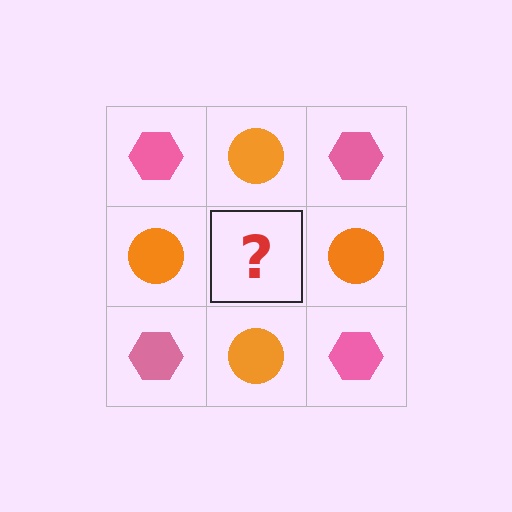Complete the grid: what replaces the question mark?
The question mark should be replaced with a pink hexagon.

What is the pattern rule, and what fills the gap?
The rule is that it alternates pink hexagon and orange circle in a checkerboard pattern. The gap should be filled with a pink hexagon.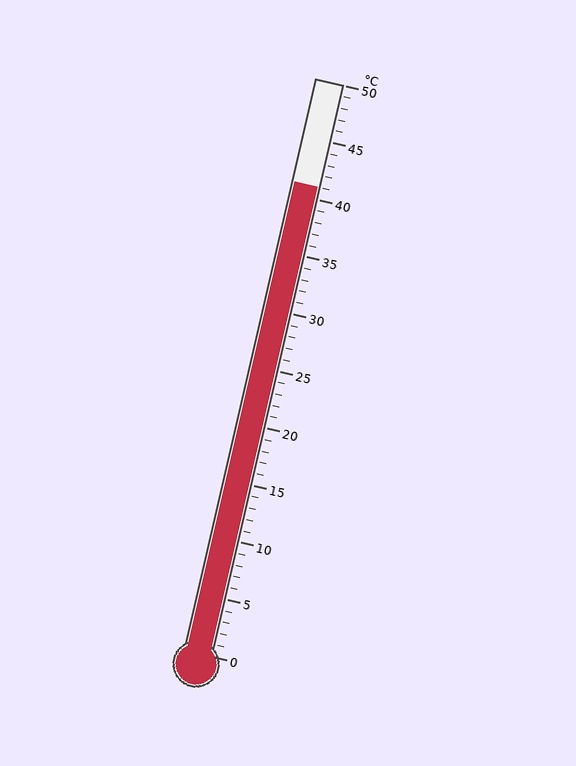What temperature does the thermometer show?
The thermometer shows approximately 41°C.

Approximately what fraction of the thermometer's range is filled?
The thermometer is filled to approximately 80% of its range.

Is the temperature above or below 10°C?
The temperature is above 10°C.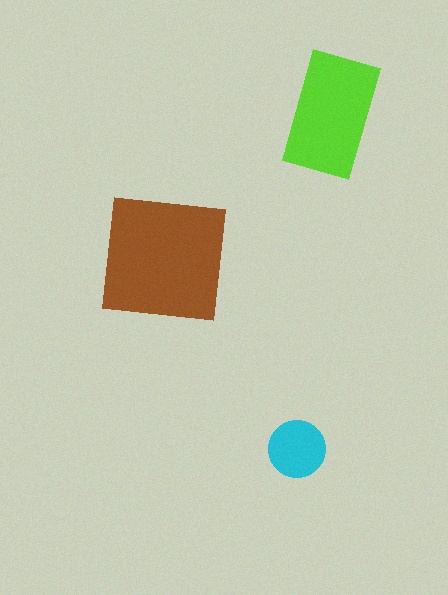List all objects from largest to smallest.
The brown square, the lime rectangle, the cyan circle.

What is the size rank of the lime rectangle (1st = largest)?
2nd.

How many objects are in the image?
There are 3 objects in the image.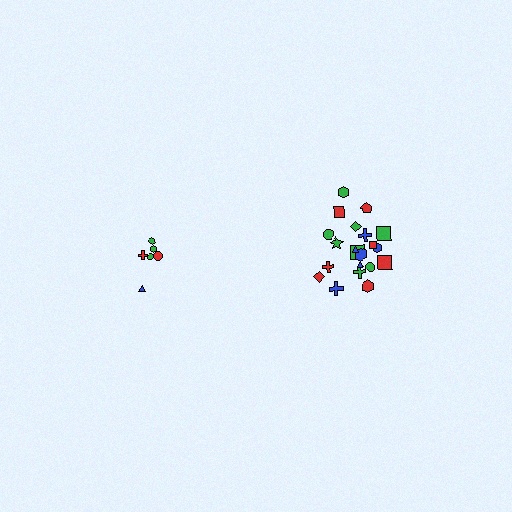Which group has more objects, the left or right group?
The right group.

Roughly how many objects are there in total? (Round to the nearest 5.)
Roughly 30 objects in total.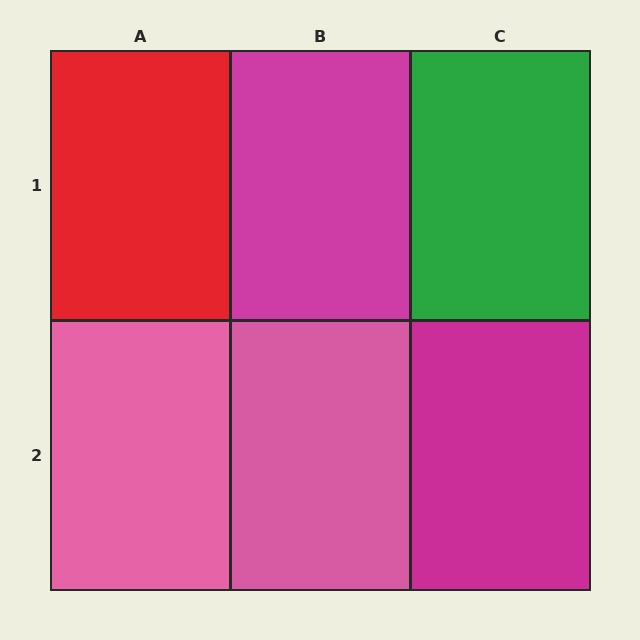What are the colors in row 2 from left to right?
Pink, pink, magenta.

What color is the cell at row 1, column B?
Magenta.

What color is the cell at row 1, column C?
Green.